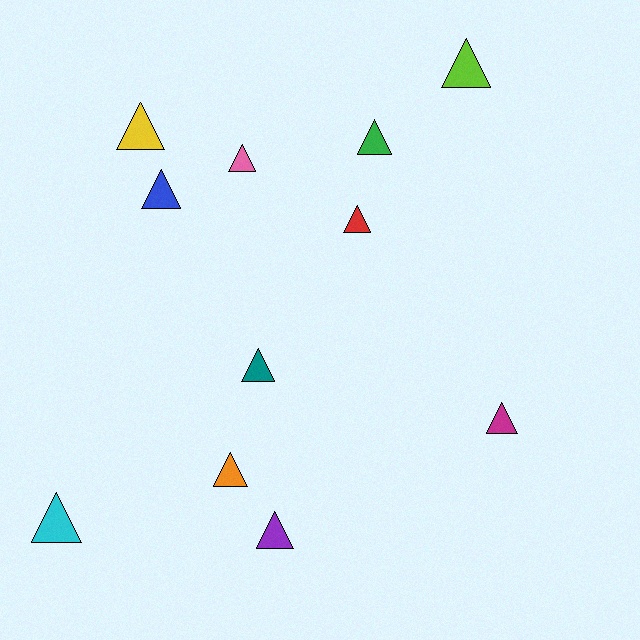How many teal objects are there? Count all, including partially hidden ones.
There is 1 teal object.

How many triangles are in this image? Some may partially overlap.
There are 11 triangles.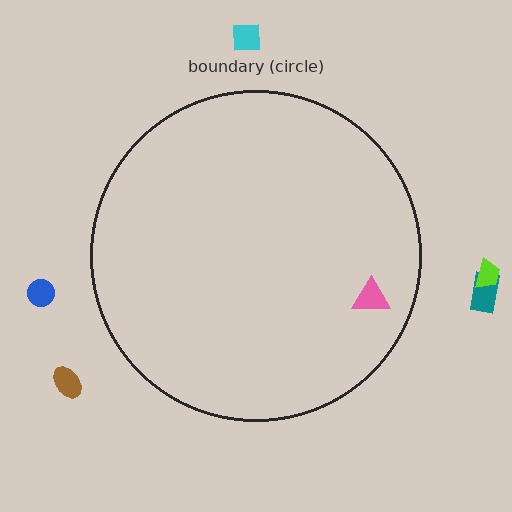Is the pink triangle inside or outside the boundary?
Inside.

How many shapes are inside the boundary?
1 inside, 5 outside.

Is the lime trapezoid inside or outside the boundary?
Outside.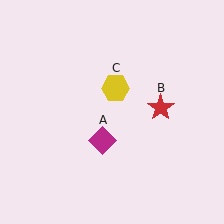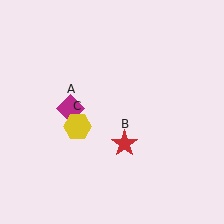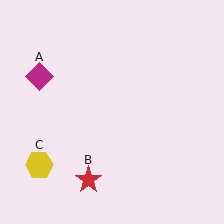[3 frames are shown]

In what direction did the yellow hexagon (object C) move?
The yellow hexagon (object C) moved down and to the left.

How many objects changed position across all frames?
3 objects changed position: magenta diamond (object A), red star (object B), yellow hexagon (object C).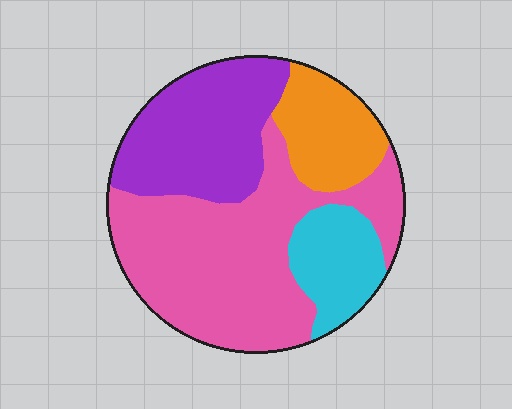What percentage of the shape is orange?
Orange covers 14% of the shape.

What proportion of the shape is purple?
Purple covers around 25% of the shape.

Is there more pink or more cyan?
Pink.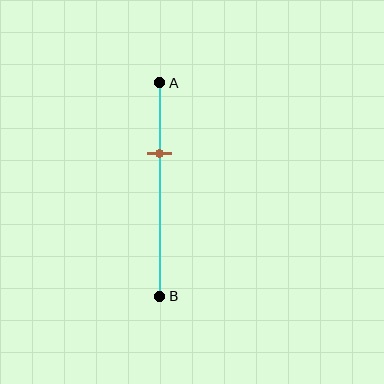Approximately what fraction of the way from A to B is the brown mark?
The brown mark is approximately 35% of the way from A to B.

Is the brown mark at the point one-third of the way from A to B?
Yes, the mark is approximately at the one-third point.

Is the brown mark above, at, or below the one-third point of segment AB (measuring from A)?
The brown mark is approximately at the one-third point of segment AB.